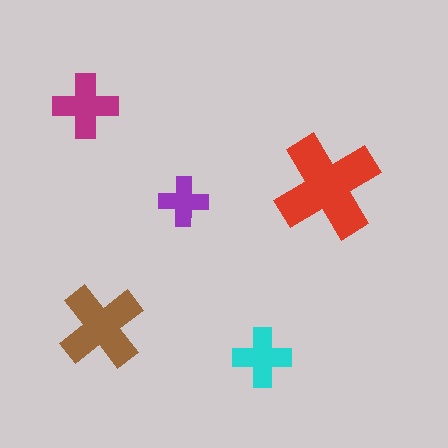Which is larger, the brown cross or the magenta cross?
The brown one.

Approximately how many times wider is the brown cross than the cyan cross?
About 1.5 times wider.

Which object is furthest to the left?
The magenta cross is leftmost.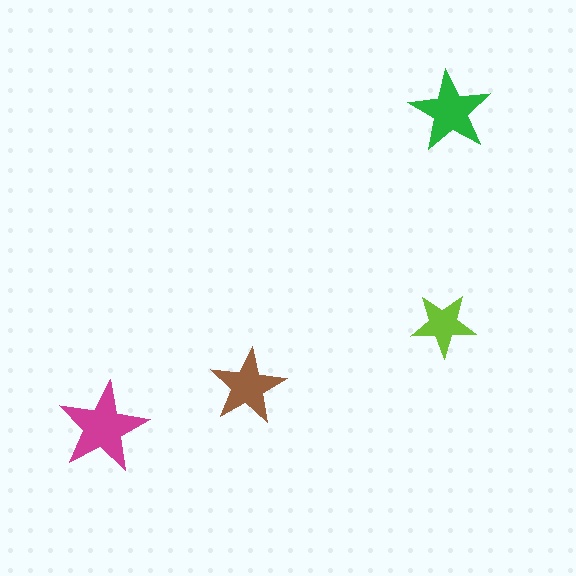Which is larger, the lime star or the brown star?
The brown one.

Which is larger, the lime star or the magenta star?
The magenta one.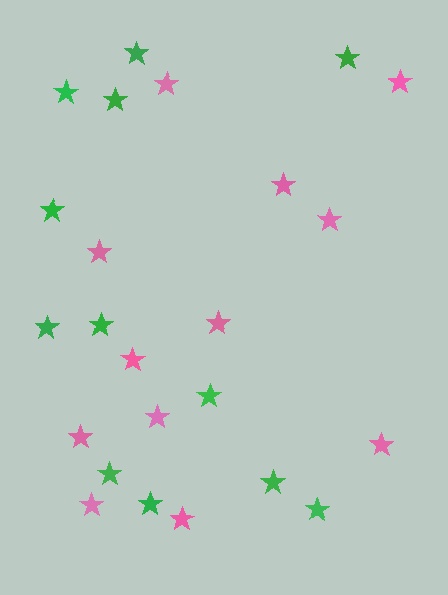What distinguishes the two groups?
There are 2 groups: one group of green stars (12) and one group of pink stars (12).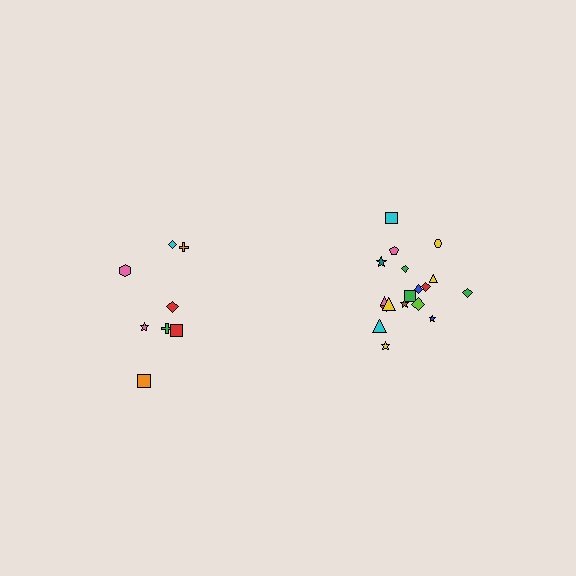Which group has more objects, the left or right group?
The right group.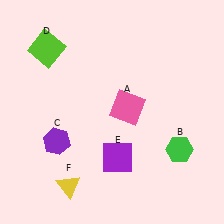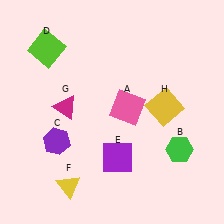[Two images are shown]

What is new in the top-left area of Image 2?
A magenta triangle (G) was added in the top-left area of Image 2.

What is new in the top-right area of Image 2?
A yellow square (H) was added in the top-right area of Image 2.